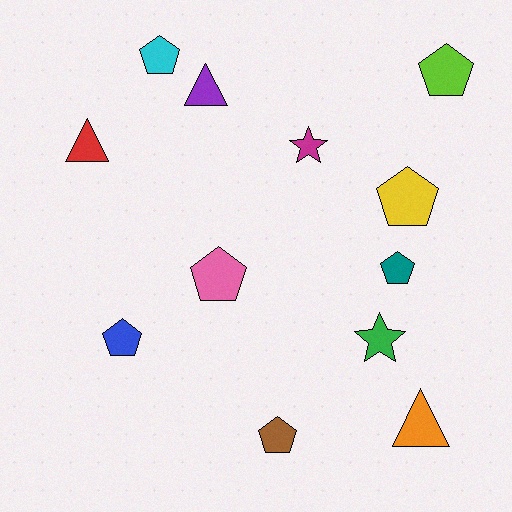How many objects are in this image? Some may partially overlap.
There are 12 objects.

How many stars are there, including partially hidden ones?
There are 2 stars.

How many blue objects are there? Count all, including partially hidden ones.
There is 1 blue object.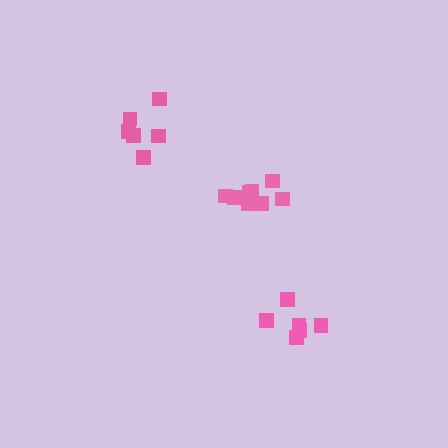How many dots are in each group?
Group 1: 6 dots, Group 2: 8 dots, Group 3: 6 dots (20 total).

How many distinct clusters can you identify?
There are 3 distinct clusters.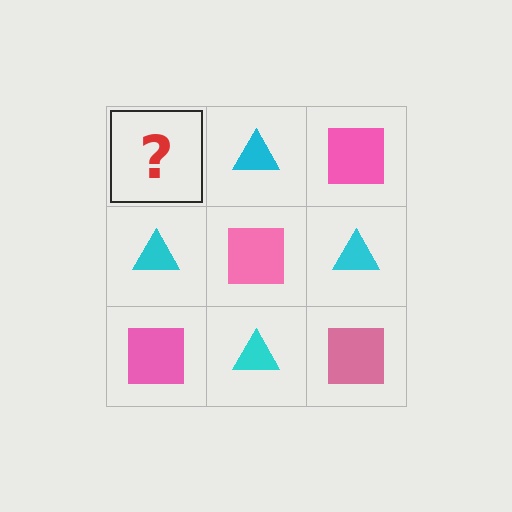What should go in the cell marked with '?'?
The missing cell should contain a pink square.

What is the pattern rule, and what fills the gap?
The rule is that it alternates pink square and cyan triangle in a checkerboard pattern. The gap should be filled with a pink square.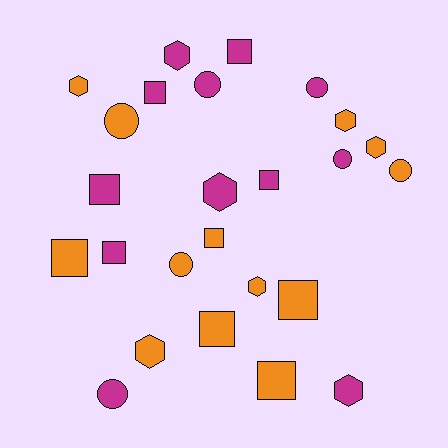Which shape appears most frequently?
Square, with 10 objects.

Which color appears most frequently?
Orange, with 13 objects.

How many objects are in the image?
There are 25 objects.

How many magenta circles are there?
There are 4 magenta circles.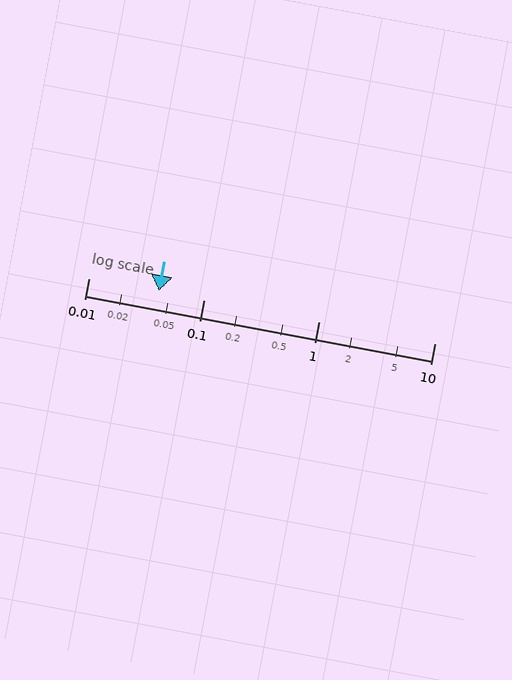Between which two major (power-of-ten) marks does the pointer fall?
The pointer is between 0.01 and 0.1.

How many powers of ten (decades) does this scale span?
The scale spans 3 decades, from 0.01 to 10.